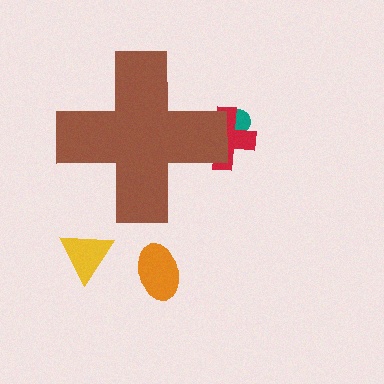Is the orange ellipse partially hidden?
No, the orange ellipse is fully visible.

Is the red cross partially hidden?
Yes, the red cross is partially hidden behind the brown cross.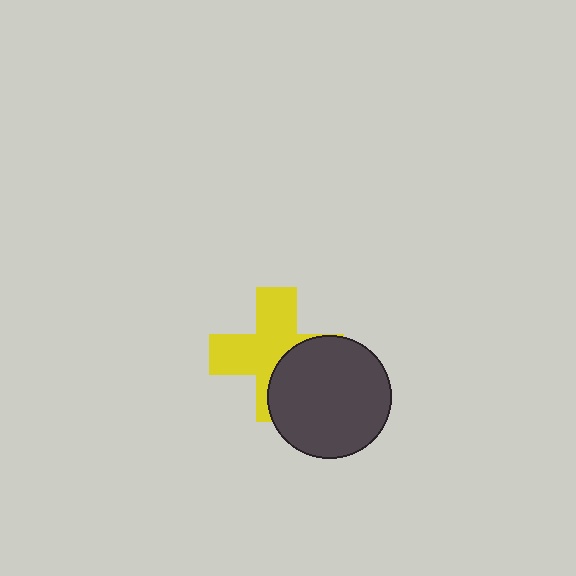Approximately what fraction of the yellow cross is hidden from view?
Roughly 38% of the yellow cross is hidden behind the dark gray circle.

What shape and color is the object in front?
The object in front is a dark gray circle.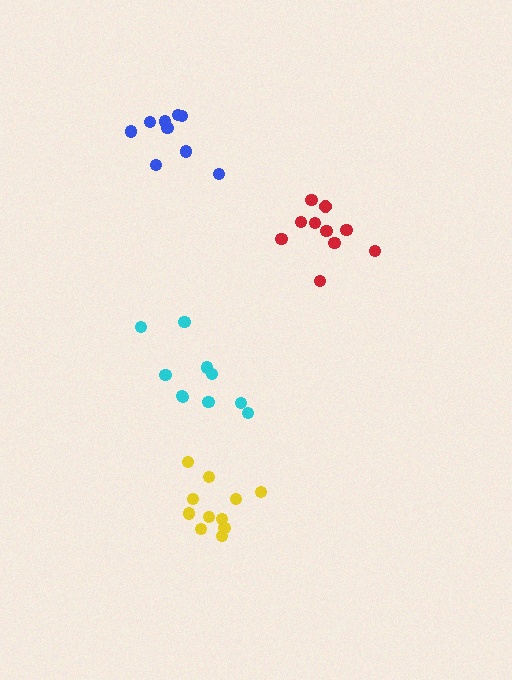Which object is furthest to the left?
The blue cluster is leftmost.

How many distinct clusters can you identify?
There are 4 distinct clusters.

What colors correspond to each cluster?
The clusters are colored: yellow, cyan, blue, red.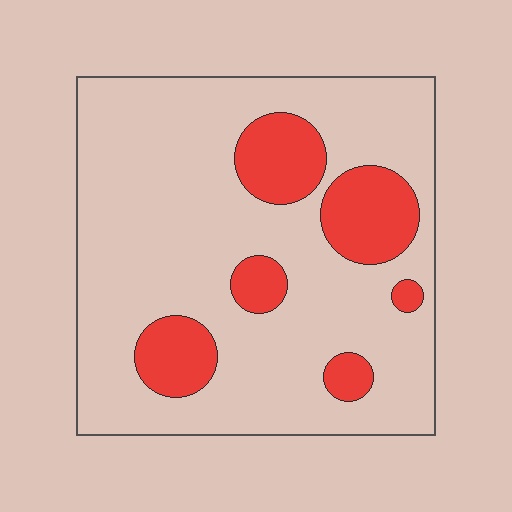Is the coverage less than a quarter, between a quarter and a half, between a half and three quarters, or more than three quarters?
Less than a quarter.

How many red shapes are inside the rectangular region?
6.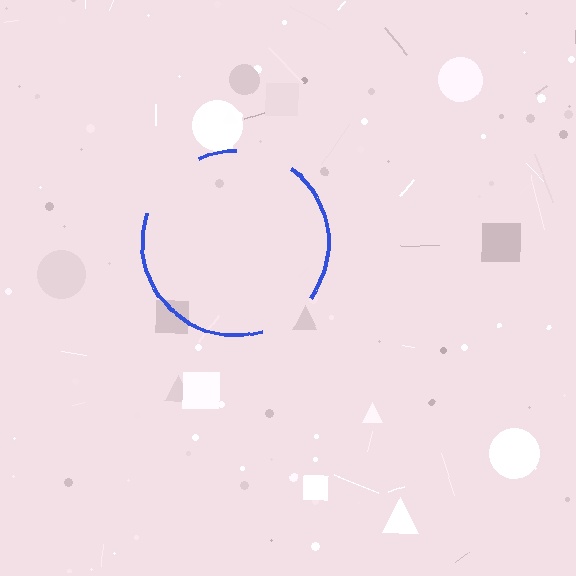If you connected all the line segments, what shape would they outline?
They would outline a circle.